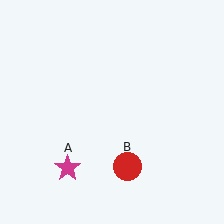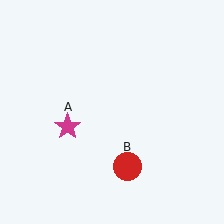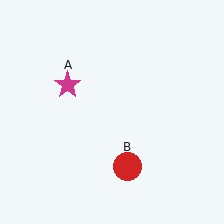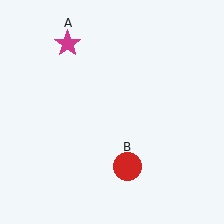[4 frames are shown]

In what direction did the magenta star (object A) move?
The magenta star (object A) moved up.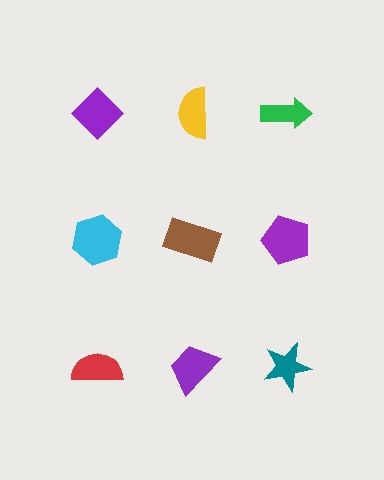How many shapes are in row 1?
3 shapes.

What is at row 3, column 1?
A red semicircle.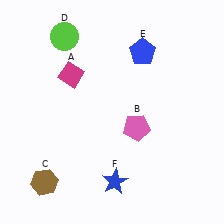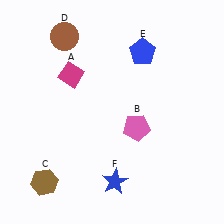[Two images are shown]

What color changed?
The circle (D) changed from lime in Image 1 to brown in Image 2.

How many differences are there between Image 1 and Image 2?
There is 1 difference between the two images.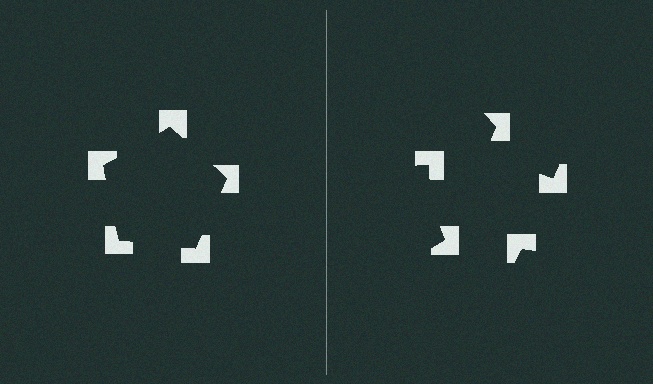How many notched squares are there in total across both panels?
10 — 5 on each side.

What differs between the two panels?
The notched squares are positioned identically on both sides; only the wedge orientations differ. On the left they align to a pentagon; on the right they are misaligned.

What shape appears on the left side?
An illusory pentagon.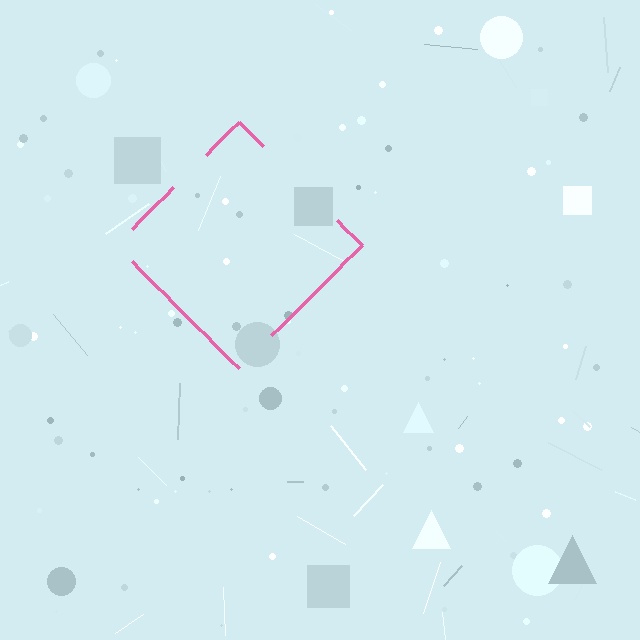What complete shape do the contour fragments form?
The contour fragments form a diamond.